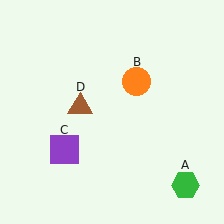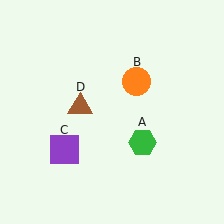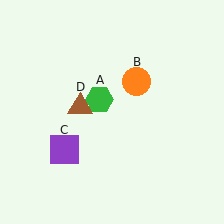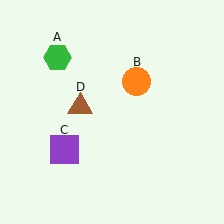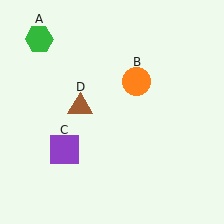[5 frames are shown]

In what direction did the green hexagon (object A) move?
The green hexagon (object A) moved up and to the left.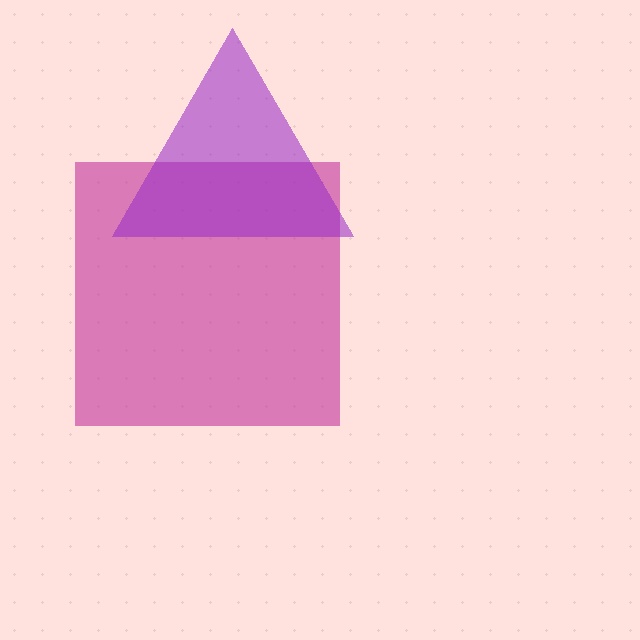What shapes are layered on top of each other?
The layered shapes are: a magenta square, a purple triangle.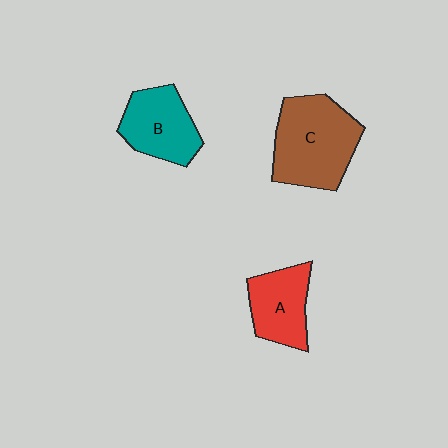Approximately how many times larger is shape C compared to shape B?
Approximately 1.4 times.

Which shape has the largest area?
Shape C (brown).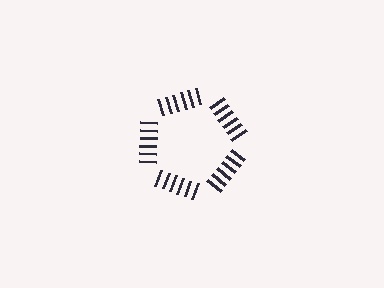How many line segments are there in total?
30 — 6 along each of the 5 edges.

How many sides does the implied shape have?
5 sides — the line-ends trace a pentagon.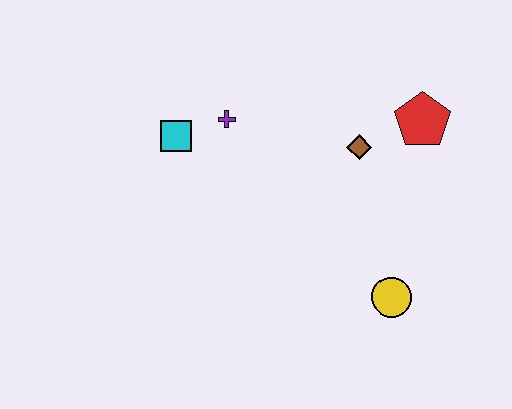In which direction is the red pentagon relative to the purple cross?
The red pentagon is to the right of the purple cross.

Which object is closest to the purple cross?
The cyan square is closest to the purple cross.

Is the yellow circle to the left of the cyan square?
No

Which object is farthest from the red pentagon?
The cyan square is farthest from the red pentagon.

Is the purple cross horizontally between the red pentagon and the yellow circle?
No